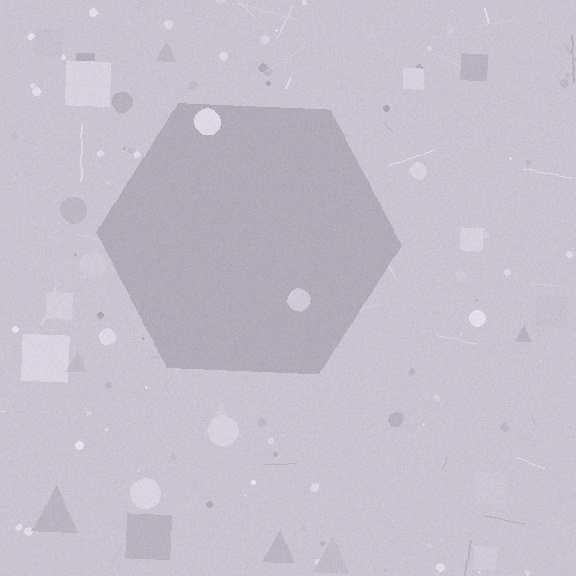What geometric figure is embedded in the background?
A hexagon is embedded in the background.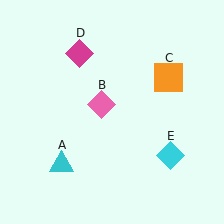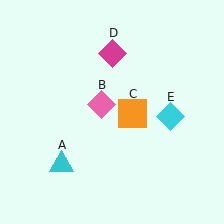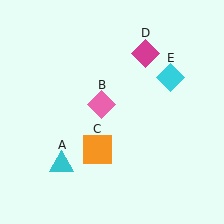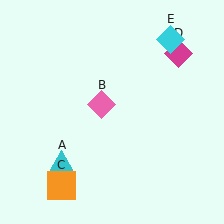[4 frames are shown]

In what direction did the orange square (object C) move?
The orange square (object C) moved down and to the left.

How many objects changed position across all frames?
3 objects changed position: orange square (object C), magenta diamond (object D), cyan diamond (object E).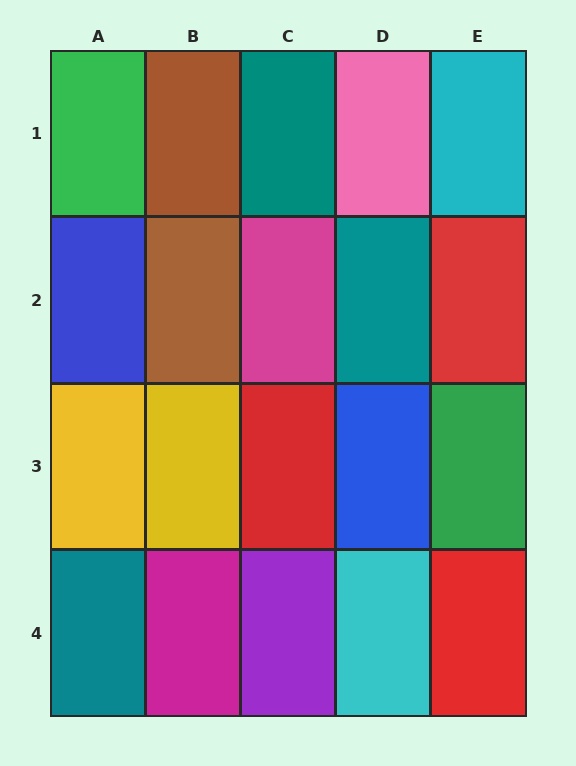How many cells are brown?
2 cells are brown.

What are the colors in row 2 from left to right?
Blue, brown, magenta, teal, red.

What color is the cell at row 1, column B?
Brown.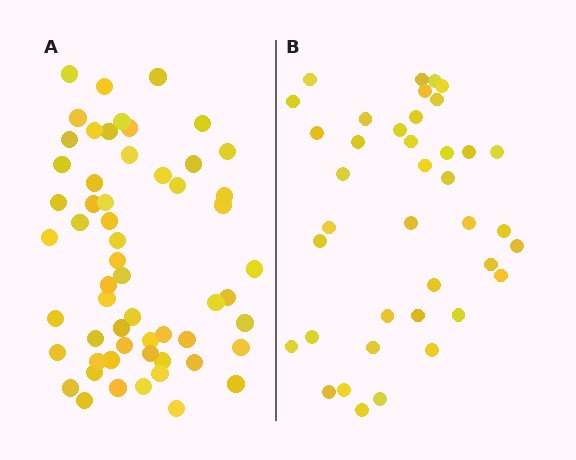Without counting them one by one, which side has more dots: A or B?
Region A (the left region) has more dots.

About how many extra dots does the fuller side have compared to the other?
Region A has approximately 20 more dots than region B.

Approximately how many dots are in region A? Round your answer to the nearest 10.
About 60 dots. (The exact count is 57, which rounds to 60.)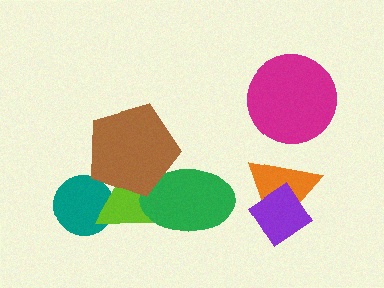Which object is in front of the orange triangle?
The purple diamond is in front of the orange triangle.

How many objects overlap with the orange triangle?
1 object overlaps with the orange triangle.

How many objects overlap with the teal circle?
1 object overlaps with the teal circle.